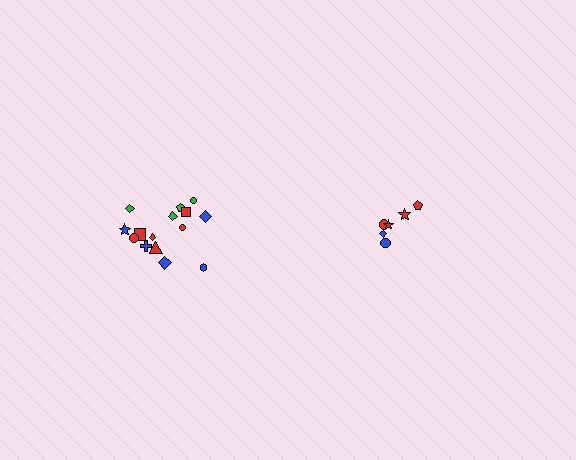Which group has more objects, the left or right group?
The left group.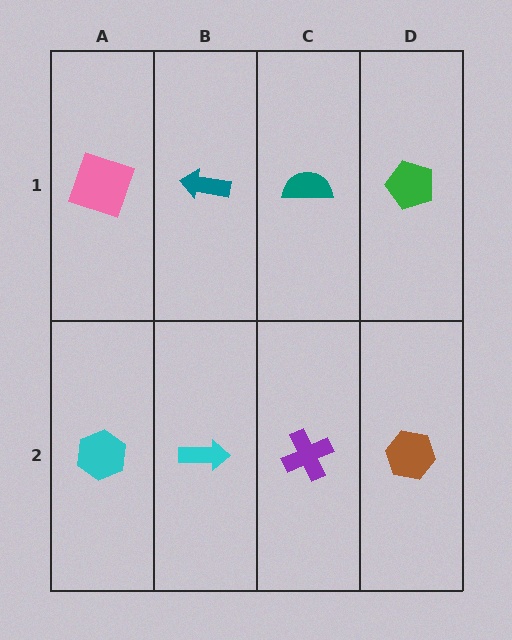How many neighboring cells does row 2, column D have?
2.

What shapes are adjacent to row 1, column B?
A cyan arrow (row 2, column B), a pink square (row 1, column A), a teal semicircle (row 1, column C).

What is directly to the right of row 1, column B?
A teal semicircle.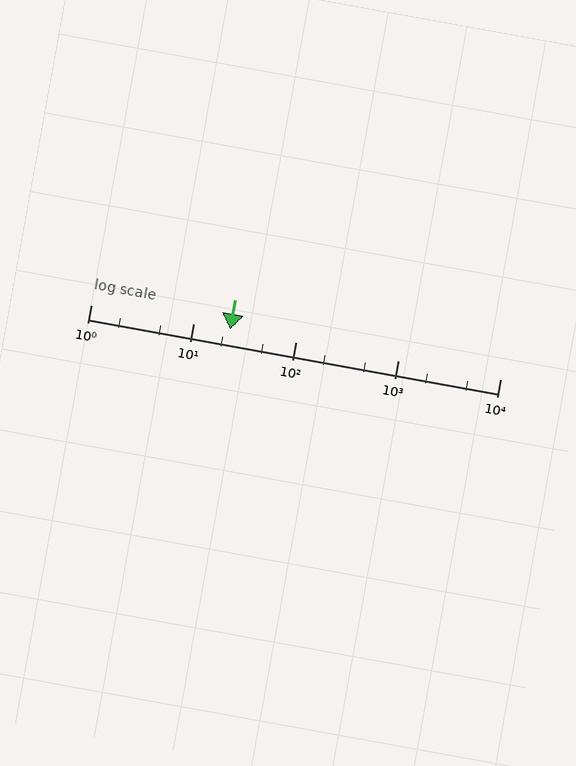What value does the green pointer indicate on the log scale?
The pointer indicates approximately 23.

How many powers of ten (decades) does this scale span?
The scale spans 4 decades, from 1 to 10000.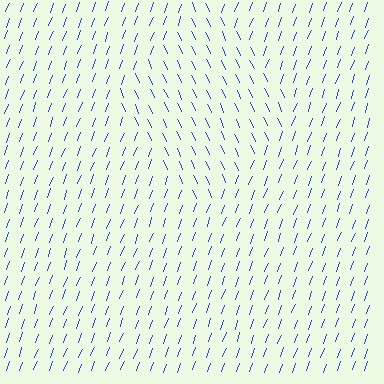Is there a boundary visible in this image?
Yes, there is a texture boundary formed by a change in line orientation.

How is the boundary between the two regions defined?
The boundary is defined purely by a change in line orientation (approximately 45 degrees difference). All lines are the same color and thickness.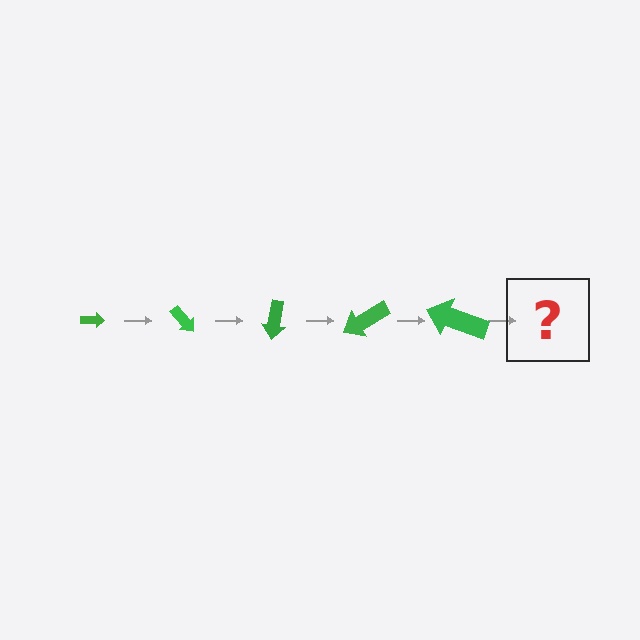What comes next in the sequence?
The next element should be an arrow, larger than the previous one and rotated 250 degrees from the start.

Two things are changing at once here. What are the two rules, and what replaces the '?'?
The two rules are that the arrow grows larger each step and it rotates 50 degrees each step. The '?' should be an arrow, larger than the previous one and rotated 250 degrees from the start.